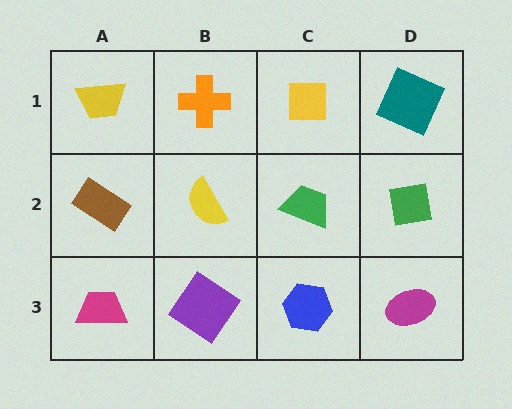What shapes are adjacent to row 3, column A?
A brown rectangle (row 2, column A), a purple diamond (row 3, column B).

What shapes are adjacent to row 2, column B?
An orange cross (row 1, column B), a purple diamond (row 3, column B), a brown rectangle (row 2, column A), a green trapezoid (row 2, column C).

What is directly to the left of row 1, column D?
A yellow square.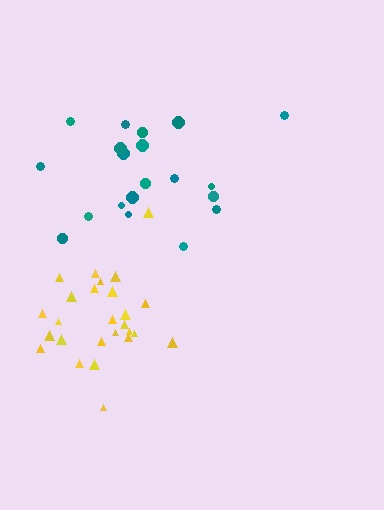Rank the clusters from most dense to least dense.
yellow, teal.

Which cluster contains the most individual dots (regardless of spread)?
Yellow (26).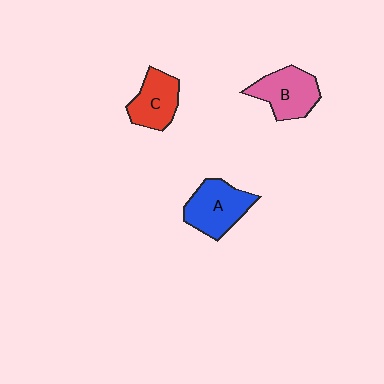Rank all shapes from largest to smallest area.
From largest to smallest: A (blue), B (pink), C (red).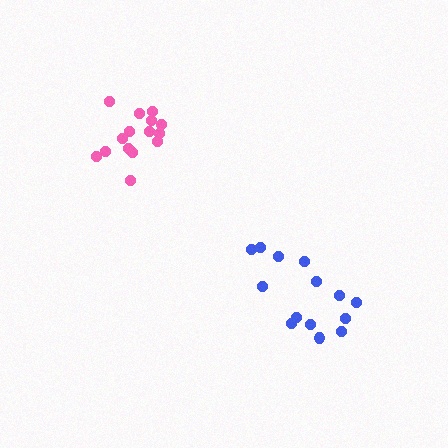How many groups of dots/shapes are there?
There are 2 groups.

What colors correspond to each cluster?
The clusters are colored: pink, blue.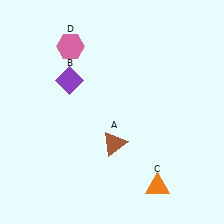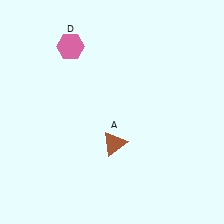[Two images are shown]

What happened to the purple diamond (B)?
The purple diamond (B) was removed in Image 2. It was in the top-left area of Image 1.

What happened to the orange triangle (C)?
The orange triangle (C) was removed in Image 2. It was in the bottom-right area of Image 1.